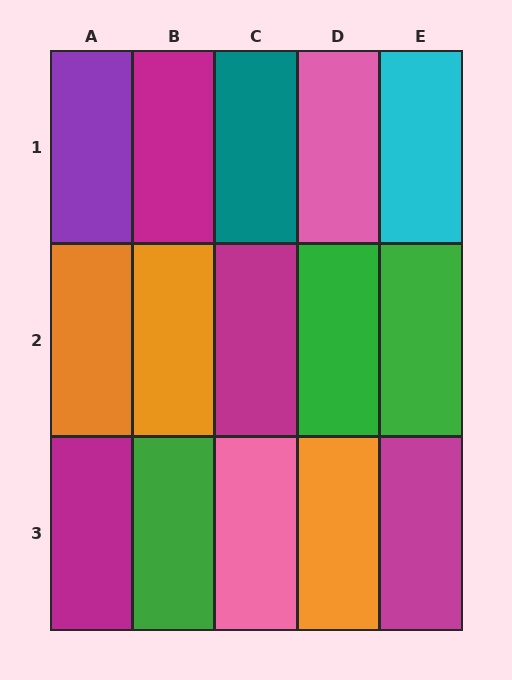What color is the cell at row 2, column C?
Magenta.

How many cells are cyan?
1 cell is cyan.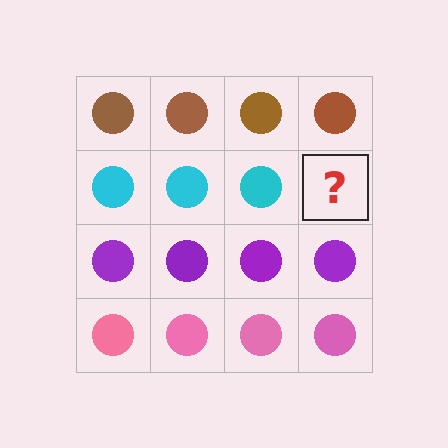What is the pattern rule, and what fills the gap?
The rule is that each row has a consistent color. The gap should be filled with a cyan circle.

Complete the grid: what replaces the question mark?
The question mark should be replaced with a cyan circle.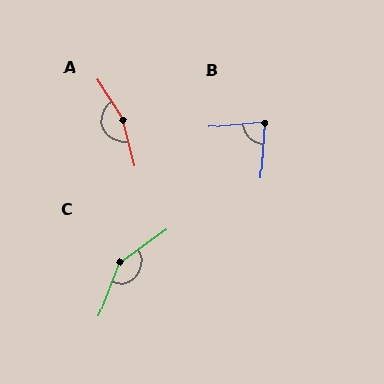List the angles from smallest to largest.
B (81°), C (147°), A (161°).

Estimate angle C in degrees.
Approximately 147 degrees.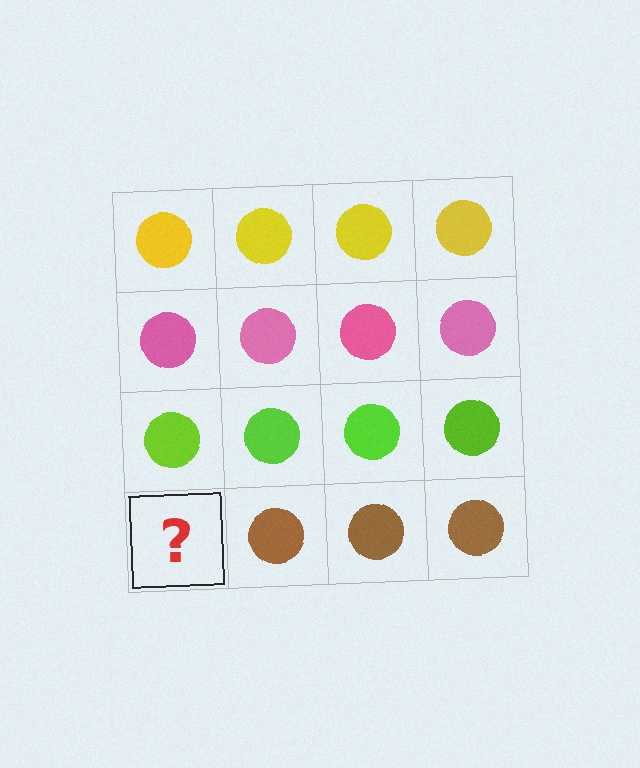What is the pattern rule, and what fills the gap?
The rule is that each row has a consistent color. The gap should be filled with a brown circle.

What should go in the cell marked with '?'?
The missing cell should contain a brown circle.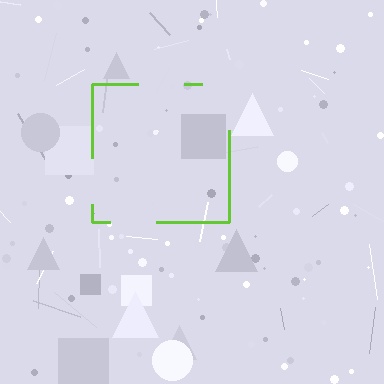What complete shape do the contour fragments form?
The contour fragments form a square.